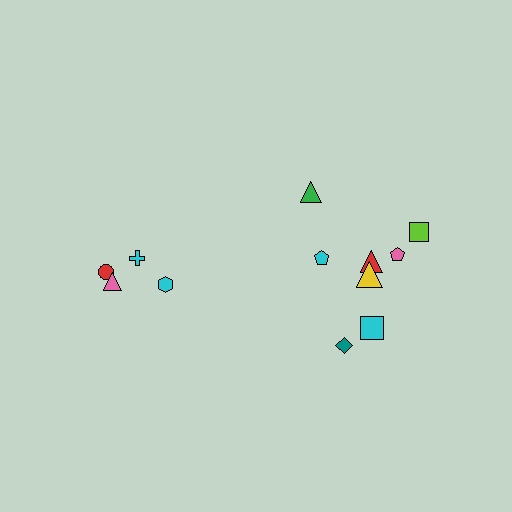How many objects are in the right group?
There are 8 objects.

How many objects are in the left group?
There are 4 objects.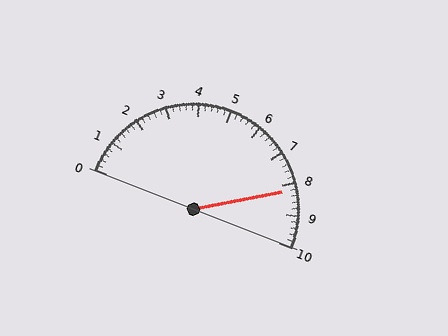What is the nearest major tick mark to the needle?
The nearest major tick mark is 8.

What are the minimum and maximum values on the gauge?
The gauge ranges from 0 to 10.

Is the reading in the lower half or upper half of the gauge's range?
The reading is in the upper half of the range (0 to 10).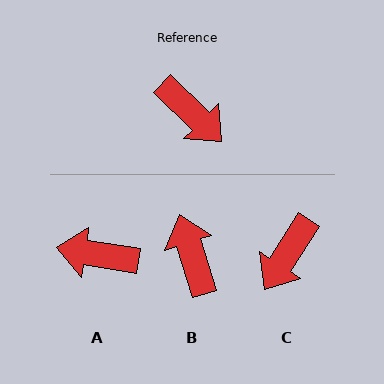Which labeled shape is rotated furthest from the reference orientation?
B, about 152 degrees away.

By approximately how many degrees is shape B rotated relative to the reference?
Approximately 152 degrees counter-clockwise.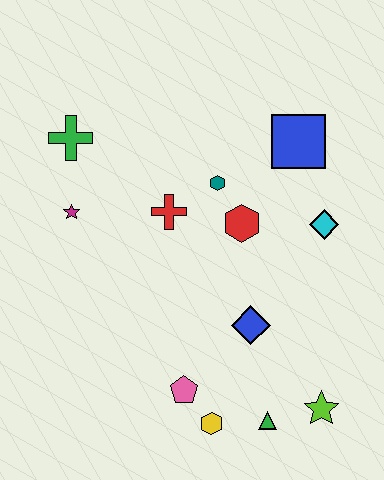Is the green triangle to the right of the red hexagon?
Yes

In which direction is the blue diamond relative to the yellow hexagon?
The blue diamond is above the yellow hexagon.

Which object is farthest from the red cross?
The lime star is farthest from the red cross.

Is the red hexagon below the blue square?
Yes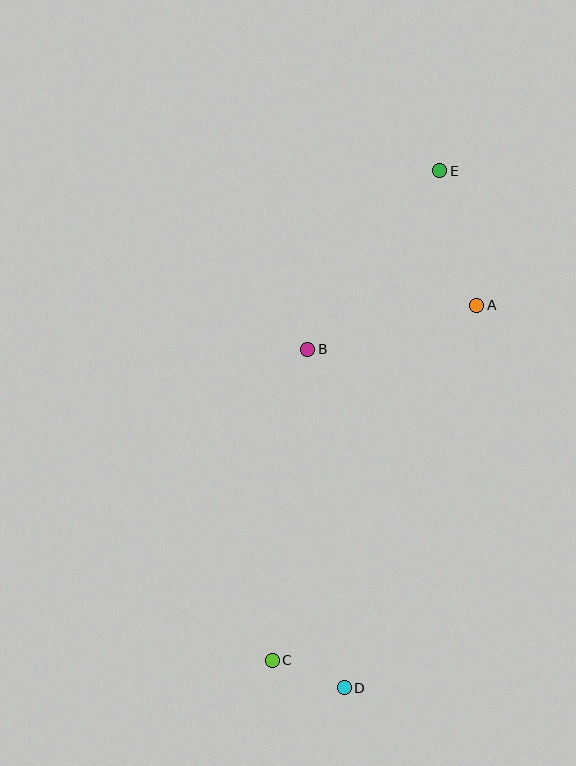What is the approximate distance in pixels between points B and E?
The distance between B and E is approximately 222 pixels.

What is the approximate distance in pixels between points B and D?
The distance between B and D is approximately 341 pixels.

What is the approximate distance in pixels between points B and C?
The distance between B and C is approximately 313 pixels.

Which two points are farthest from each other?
Points D and E are farthest from each other.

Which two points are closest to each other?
Points C and D are closest to each other.